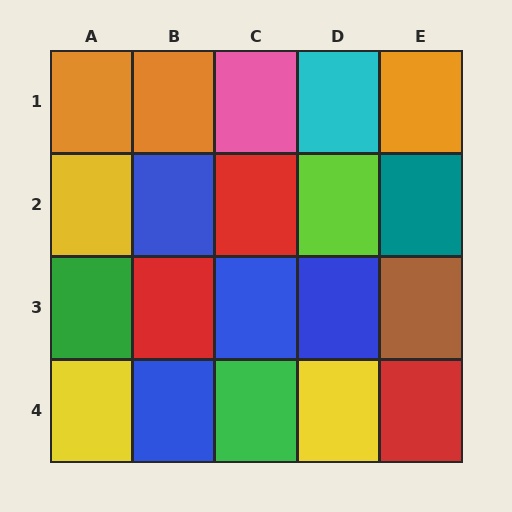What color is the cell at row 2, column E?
Teal.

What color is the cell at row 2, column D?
Lime.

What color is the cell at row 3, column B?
Red.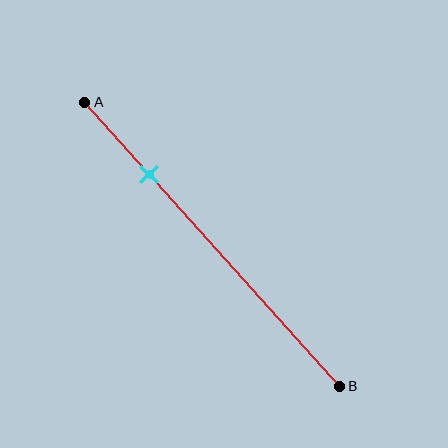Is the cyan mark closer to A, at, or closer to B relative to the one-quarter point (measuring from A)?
The cyan mark is approximately at the one-quarter point of segment AB.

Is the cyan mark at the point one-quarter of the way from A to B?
Yes, the mark is approximately at the one-quarter point.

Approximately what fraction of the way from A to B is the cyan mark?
The cyan mark is approximately 25% of the way from A to B.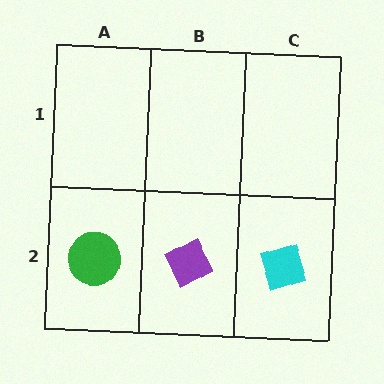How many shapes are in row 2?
3 shapes.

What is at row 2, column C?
A cyan diamond.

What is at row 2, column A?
A green circle.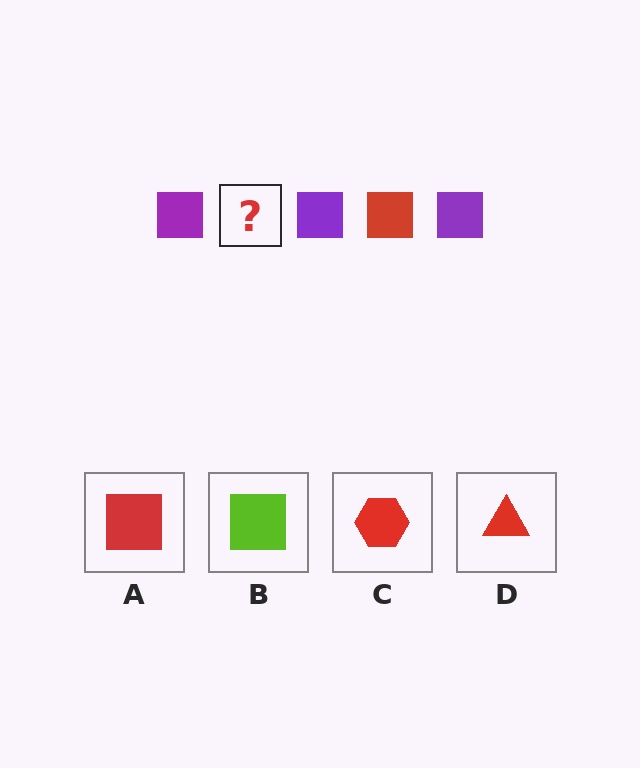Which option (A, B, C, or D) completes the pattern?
A.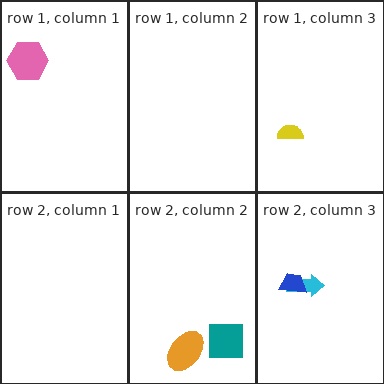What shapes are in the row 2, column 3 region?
The cyan arrow, the blue trapezoid.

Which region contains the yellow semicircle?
The row 1, column 3 region.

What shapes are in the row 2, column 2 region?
The orange ellipse, the teal square.